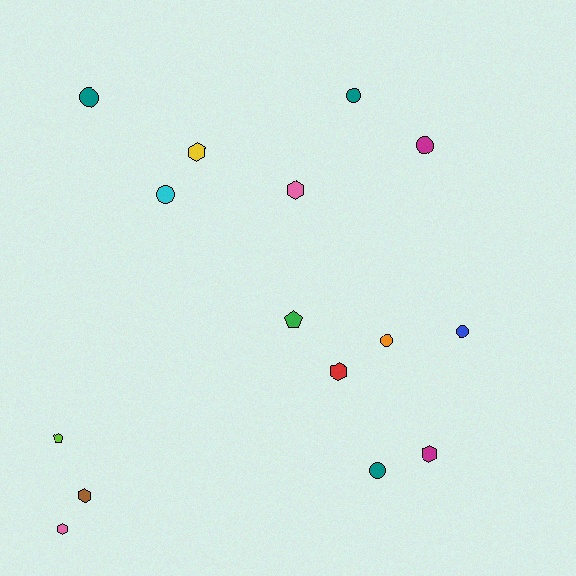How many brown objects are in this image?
There is 1 brown object.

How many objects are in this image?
There are 15 objects.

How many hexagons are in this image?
There are 6 hexagons.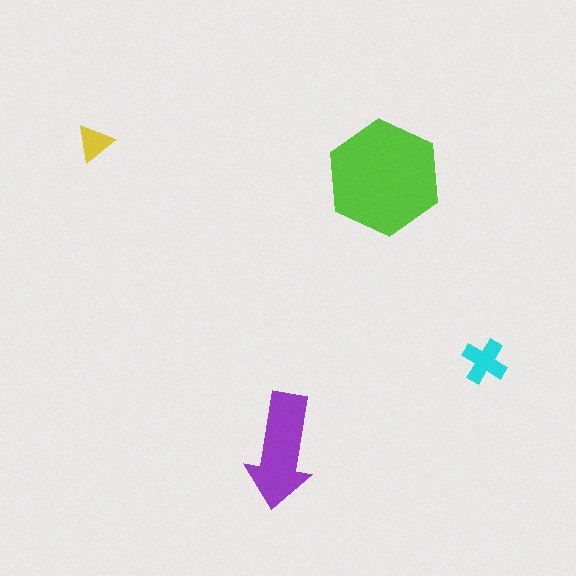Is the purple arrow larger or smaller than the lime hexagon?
Smaller.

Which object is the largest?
The lime hexagon.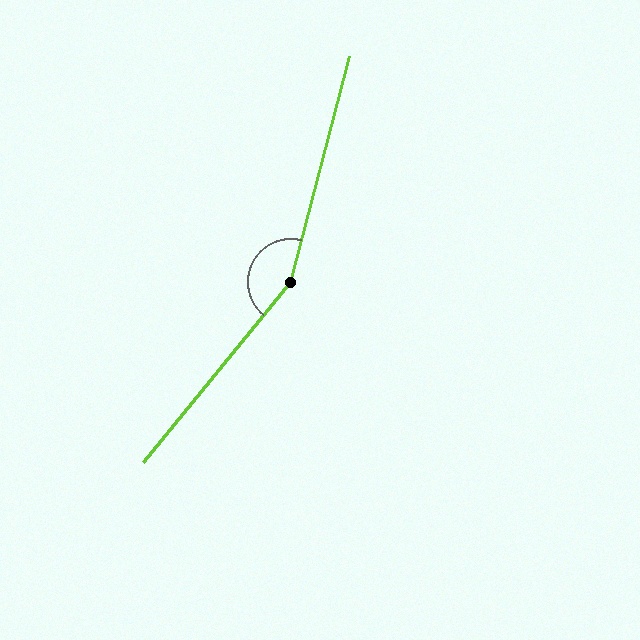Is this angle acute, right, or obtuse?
It is obtuse.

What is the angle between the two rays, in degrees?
Approximately 155 degrees.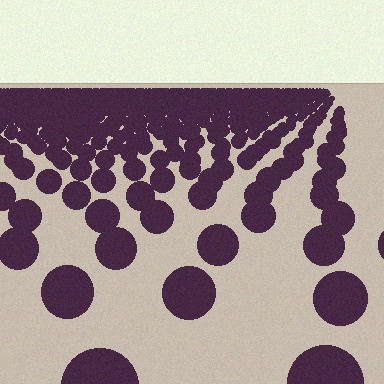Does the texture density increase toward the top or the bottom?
Density increases toward the top.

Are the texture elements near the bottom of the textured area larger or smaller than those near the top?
Larger. Near the bottom, elements are closer to the viewer and appear at a bigger on-screen size.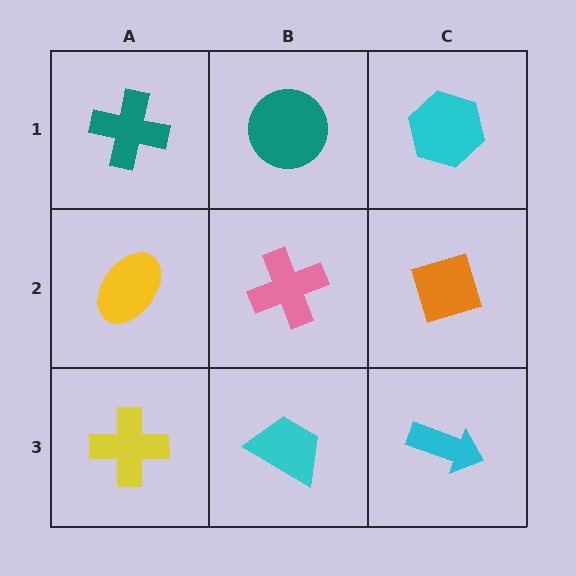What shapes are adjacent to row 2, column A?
A teal cross (row 1, column A), a yellow cross (row 3, column A), a pink cross (row 2, column B).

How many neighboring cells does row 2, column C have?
3.